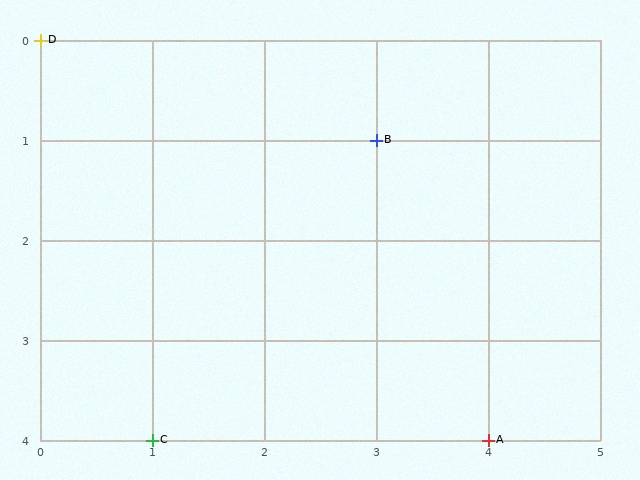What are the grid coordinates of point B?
Point B is at grid coordinates (3, 1).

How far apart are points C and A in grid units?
Points C and A are 3 columns apart.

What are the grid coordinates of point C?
Point C is at grid coordinates (1, 4).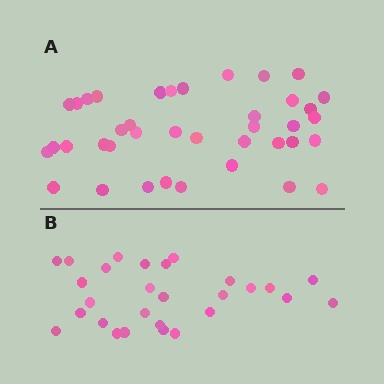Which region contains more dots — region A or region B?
Region A (the top region) has more dots.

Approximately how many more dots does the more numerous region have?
Region A has roughly 12 or so more dots than region B.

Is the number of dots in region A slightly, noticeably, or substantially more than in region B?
Region A has noticeably more, but not dramatically so. The ratio is roughly 1.4 to 1.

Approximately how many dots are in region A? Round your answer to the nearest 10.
About 40 dots. (The exact count is 39, which rounds to 40.)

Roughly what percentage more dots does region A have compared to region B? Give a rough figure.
About 40% more.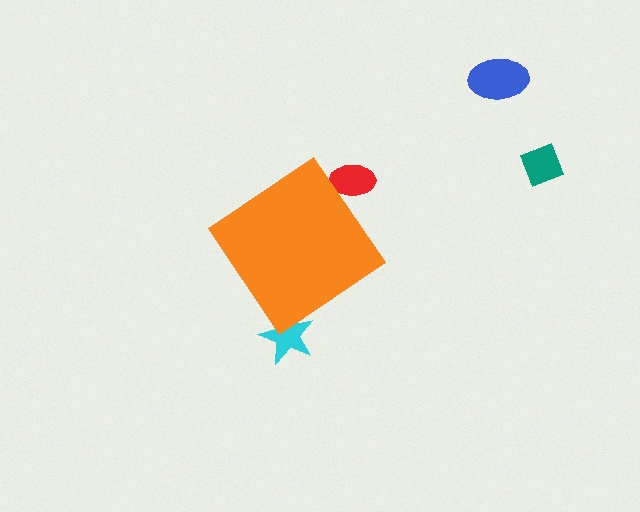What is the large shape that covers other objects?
An orange diamond.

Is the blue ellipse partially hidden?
No, the blue ellipse is fully visible.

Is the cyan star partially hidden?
Yes, the cyan star is partially hidden behind the orange diamond.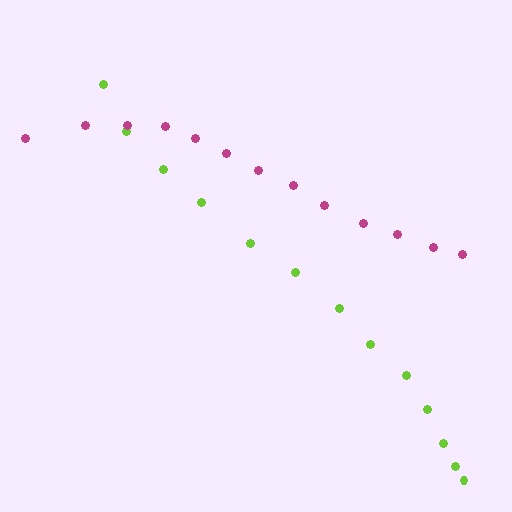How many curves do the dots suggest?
There are 2 distinct paths.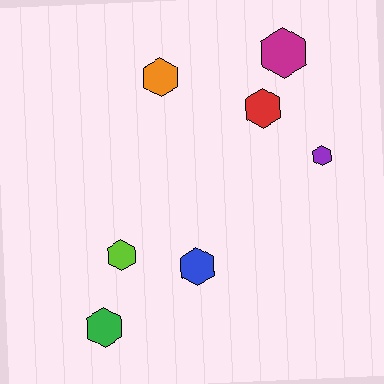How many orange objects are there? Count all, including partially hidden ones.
There is 1 orange object.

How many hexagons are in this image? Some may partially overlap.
There are 7 hexagons.